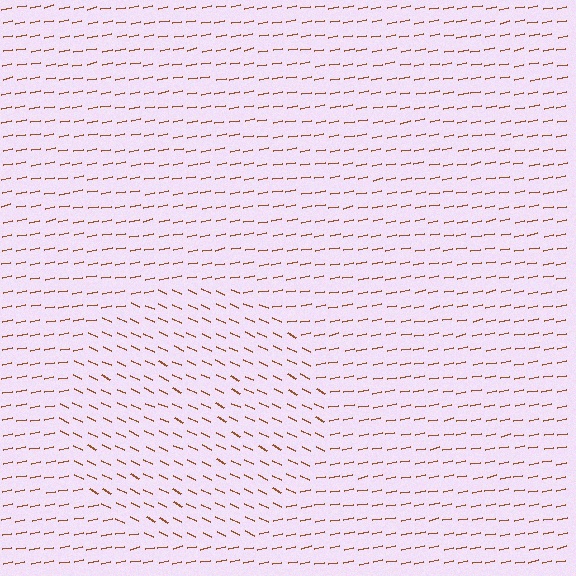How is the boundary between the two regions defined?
The boundary is defined purely by a change in line orientation (approximately 37 degrees difference). All lines are the same color and thickness.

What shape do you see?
I see a circle.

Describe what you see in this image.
The image is filled with small brown line segments. A circle region in the image has lines oriented differently from the surrounding lines, creating a visible texture boundary.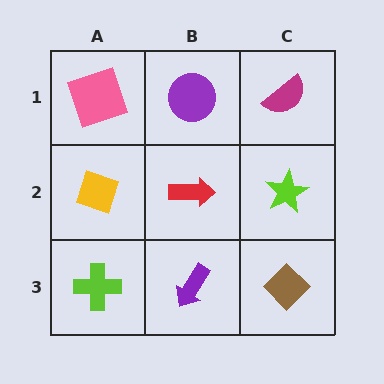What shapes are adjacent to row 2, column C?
A magenta semicircle (row 1, column C), a brown diamond (row 3, column C), a red arrow (row 2, column B).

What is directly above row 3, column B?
A red arrow.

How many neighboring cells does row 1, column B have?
3.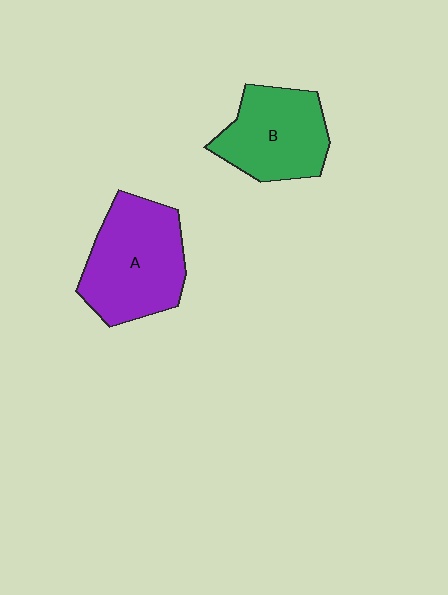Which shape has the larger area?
Shape A (purple).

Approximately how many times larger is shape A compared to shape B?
Approximately 1.2 times.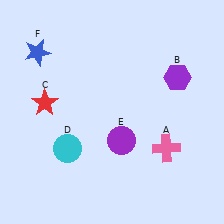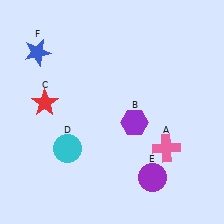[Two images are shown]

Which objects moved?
The objects that moved are: the purple hexagon (B), the purple circle (E).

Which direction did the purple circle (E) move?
The purple circle (E) moved down.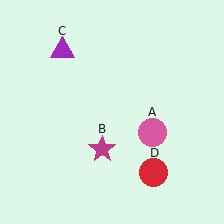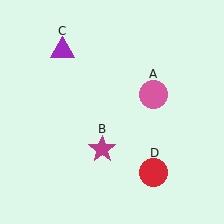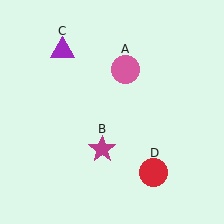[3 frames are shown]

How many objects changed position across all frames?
1 object changed position: pink circle (object A).